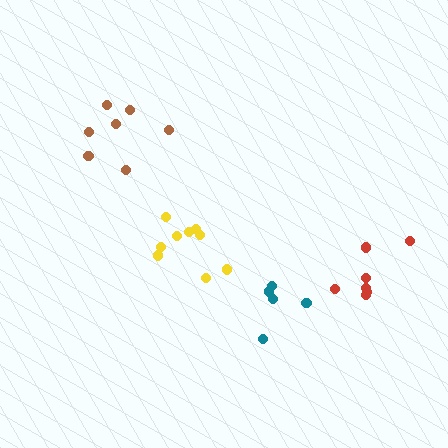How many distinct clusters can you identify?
There are 4 distinct clusters.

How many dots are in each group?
Group 1: 9 dots, Group 2: 7 dots, Group 3: 5 dots, Group 4: 7 dots (28 total).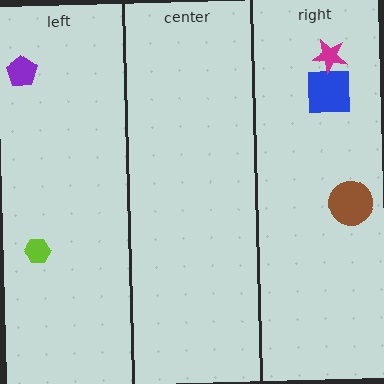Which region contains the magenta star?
The right region.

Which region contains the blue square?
The right region.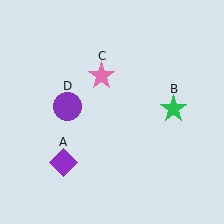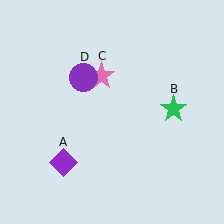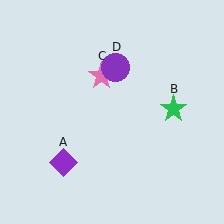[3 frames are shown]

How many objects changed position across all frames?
1 object changed position: purple circle (object D).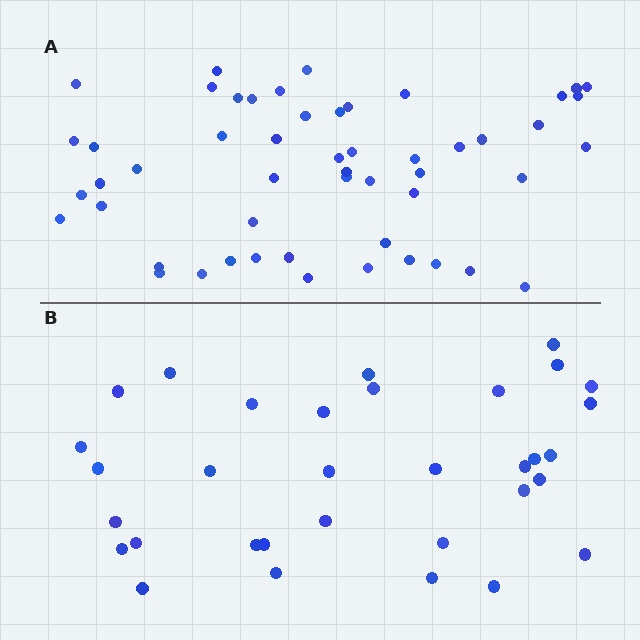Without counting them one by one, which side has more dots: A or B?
Region A (the top region) has more dots.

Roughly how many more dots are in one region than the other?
Region A has approximately 20 more dots than region B.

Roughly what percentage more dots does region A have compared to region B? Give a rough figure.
About 60% more.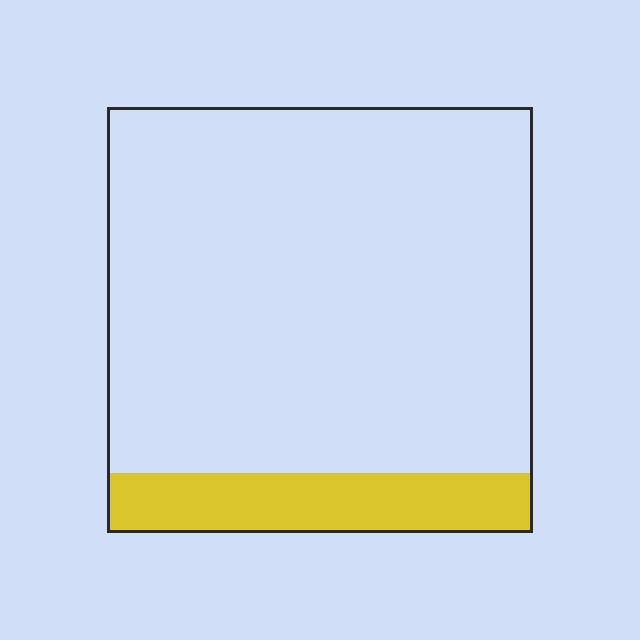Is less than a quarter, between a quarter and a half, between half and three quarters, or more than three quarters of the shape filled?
Less than a quarter.